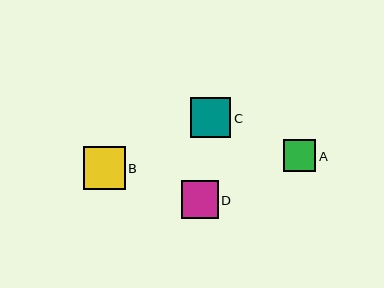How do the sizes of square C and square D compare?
Square C and square D are approximately the same size.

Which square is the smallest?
Square A is the smallest with a size of approximately 32 pixels.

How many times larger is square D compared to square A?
Square D is approximately 1.2 times the size of square A.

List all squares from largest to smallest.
From largest to smallest: B, C, D, A.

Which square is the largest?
Square B is the largest with a size of approximately 42 pixels.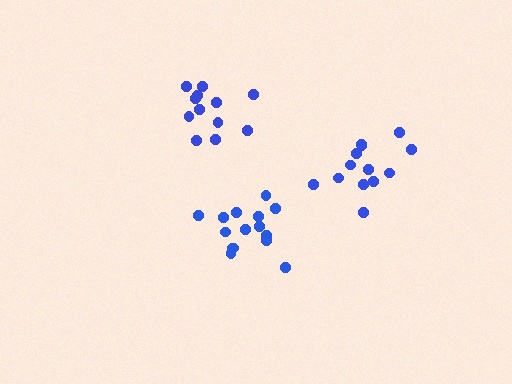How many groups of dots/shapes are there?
There are 3 groups.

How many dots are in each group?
Group 1: 15 dots, Group 2: 13 dots, Group 3: 12 dots (40 total).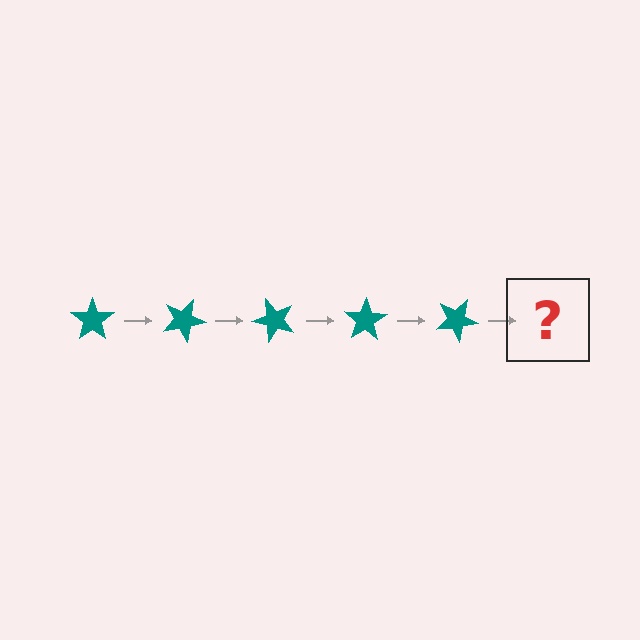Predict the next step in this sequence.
The next step is a teal star rotated 125 degrees.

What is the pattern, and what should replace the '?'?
The pattern is that the star rotates 25 degrees each step. The '?' should be a teal star rotated 125 degrees.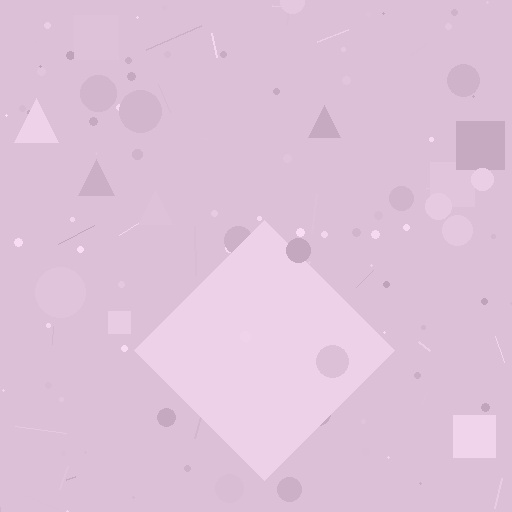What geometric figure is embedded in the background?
A diamond is embedded in the background.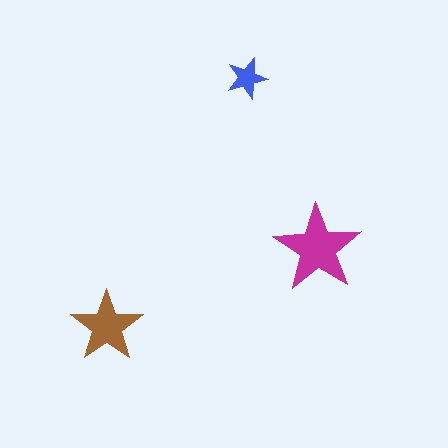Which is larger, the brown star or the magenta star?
The magenta one.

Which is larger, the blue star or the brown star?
The brown one.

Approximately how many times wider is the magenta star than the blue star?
About 2 times wider.